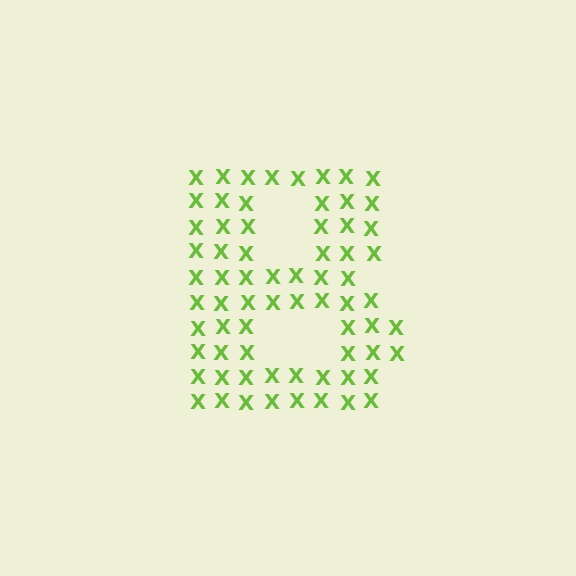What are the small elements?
The small elements are letter X's.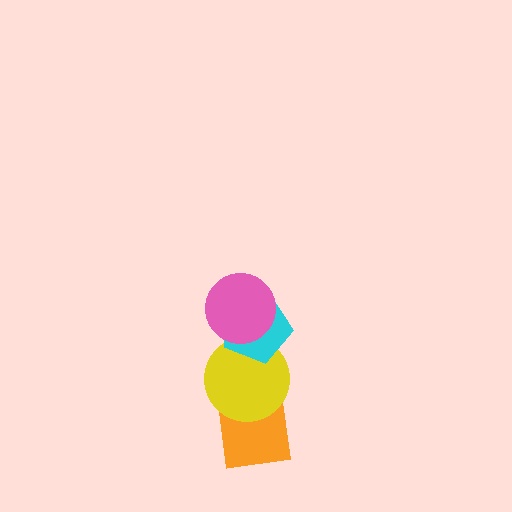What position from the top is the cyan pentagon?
The cyan pentagon is 2nd from the top.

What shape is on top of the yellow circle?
The cyan pentagon is on top of the yellow circle.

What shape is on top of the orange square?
The yellow circle is on top of the orange square.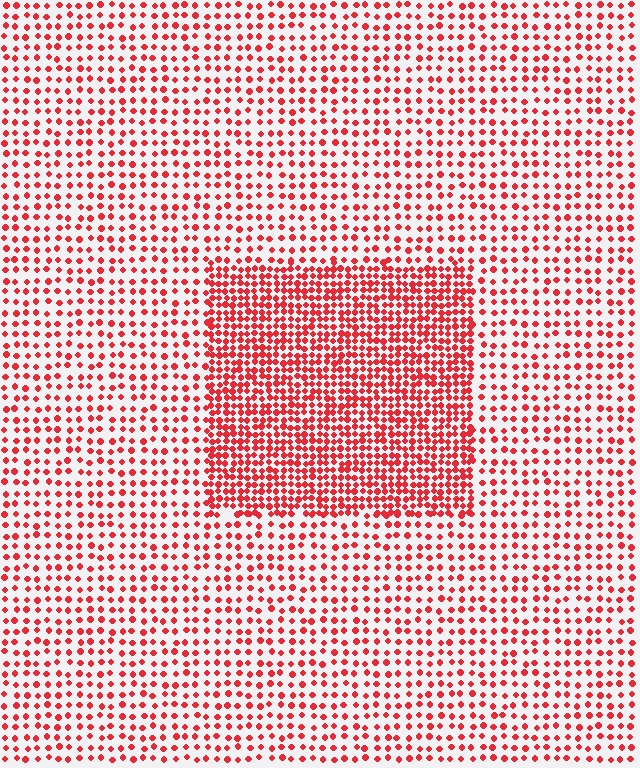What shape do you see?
I see a rectangle.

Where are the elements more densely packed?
The elements are more densely packed inside the rectangle boundary.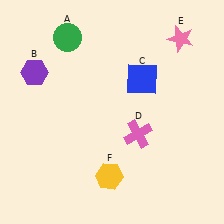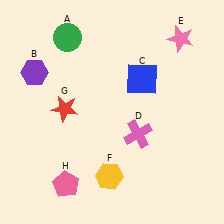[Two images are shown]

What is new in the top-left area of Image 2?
A red star (G) was added in the top-left area of Image 2.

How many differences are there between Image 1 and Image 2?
There are 2 differences between the two images.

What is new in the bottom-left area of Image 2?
A pink pentagon (H) was added in the bottom-left area of Image 2.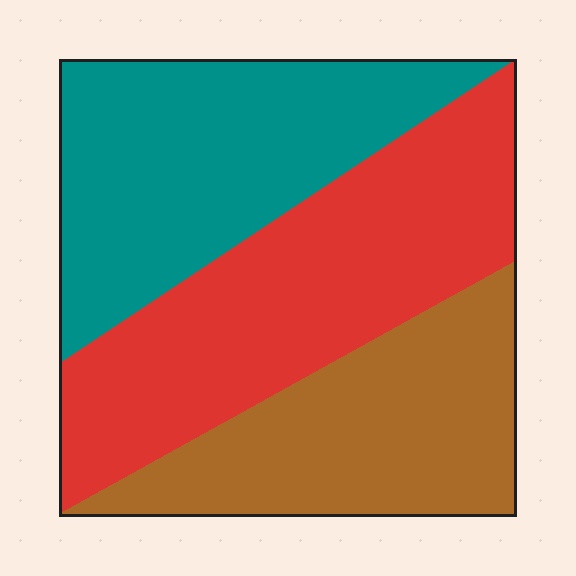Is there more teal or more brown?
Teal.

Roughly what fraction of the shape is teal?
Teal covers about 35% of the shape.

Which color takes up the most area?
Red, at roughly 40%.